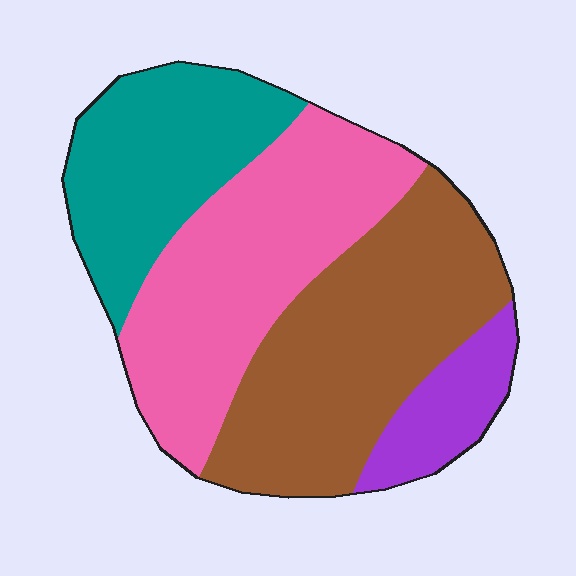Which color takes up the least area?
Purple, at roughly 10%.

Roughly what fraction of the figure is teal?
Teal covers 23% of the figure.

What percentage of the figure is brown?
Brown takes up between a quarter and a half of the figure.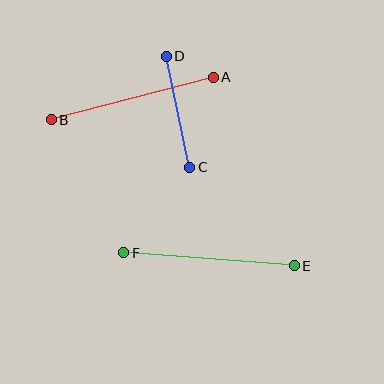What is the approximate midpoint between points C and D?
The midpoint is at approximately (178, 112) pixels.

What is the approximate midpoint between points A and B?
The midpoint is at approximately (132, 99) pixels.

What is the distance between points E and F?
The distance is approximately 171 pixels.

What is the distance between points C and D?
The distance is approximately 113 pixels.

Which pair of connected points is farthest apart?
Points E and F are farthest apart.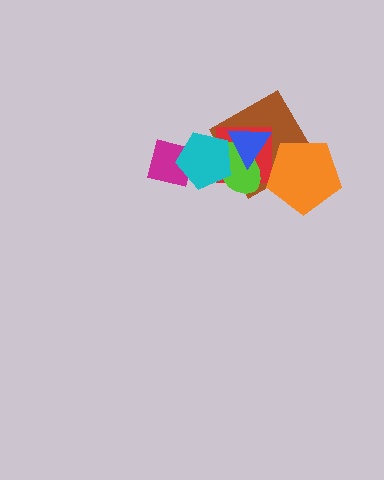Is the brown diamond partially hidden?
Yes, it is partially covered by another shape.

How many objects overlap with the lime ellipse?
4 objects overlap with the lime ellipse.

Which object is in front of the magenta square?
The cyan pentagon is in front of the magenta square.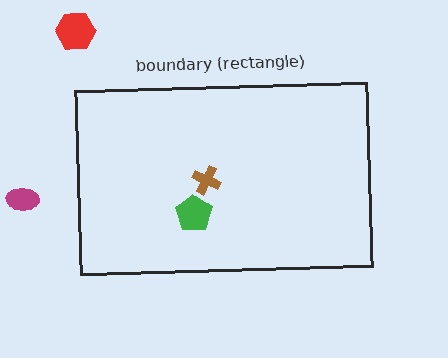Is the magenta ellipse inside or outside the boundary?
Outside.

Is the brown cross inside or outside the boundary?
Inside.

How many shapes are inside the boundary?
2 inside, 2 outside.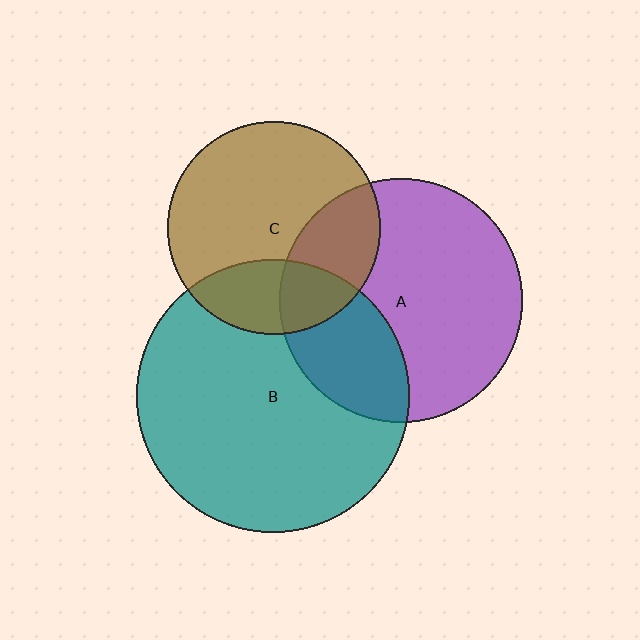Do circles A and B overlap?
Yes.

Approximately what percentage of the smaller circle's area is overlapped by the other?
Approximately 30%.